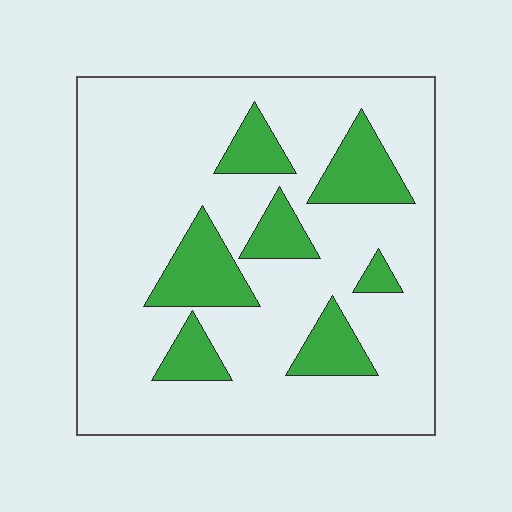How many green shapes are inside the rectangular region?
7.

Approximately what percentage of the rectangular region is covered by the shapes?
Approximately 20%.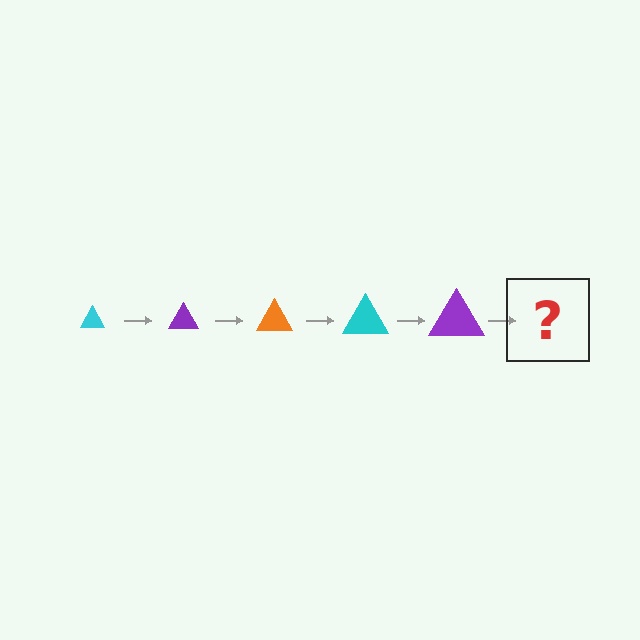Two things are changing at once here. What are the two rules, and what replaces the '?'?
The two rules are that the triangle grows larger each step and the color cycles through cyan, purple, and orange. The '?' should be an orange triangle, larger than the previous one.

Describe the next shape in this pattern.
It should be an orange triangle, larger than the previous one.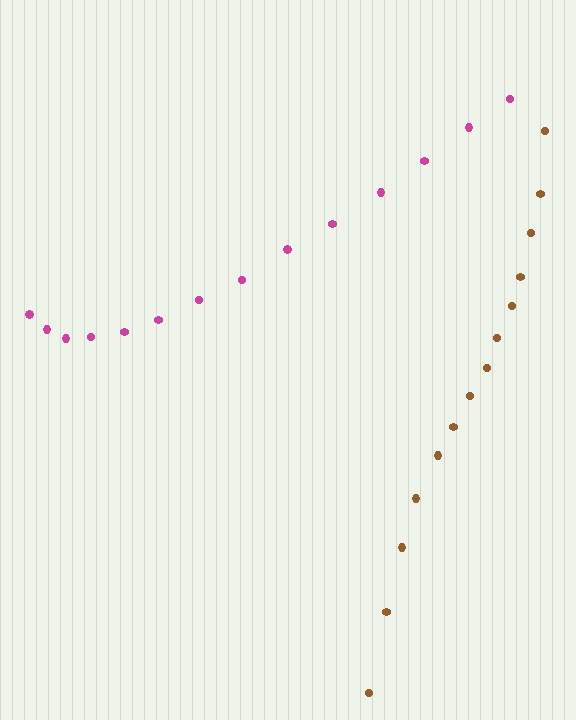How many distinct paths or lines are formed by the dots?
There are 2 distinct paths.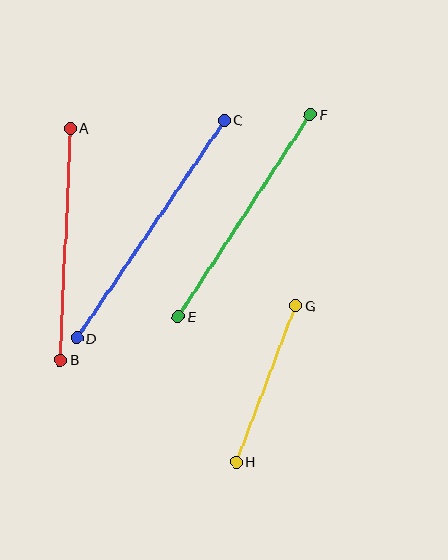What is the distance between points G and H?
The distance is approximately 167 pixels.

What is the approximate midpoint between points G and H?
The midpoint is at approximately (266, 384) pixels.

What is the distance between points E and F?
The distance is approximately 241 pixels.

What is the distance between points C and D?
The distance is approximately 263 pixels.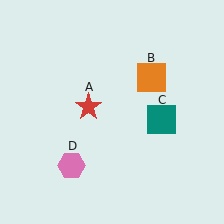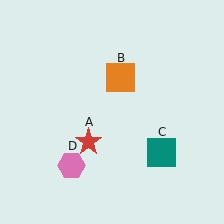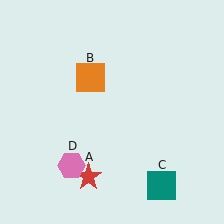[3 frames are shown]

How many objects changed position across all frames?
3 objects changed position: red star (object A), orange square (object B), teal square (object C).